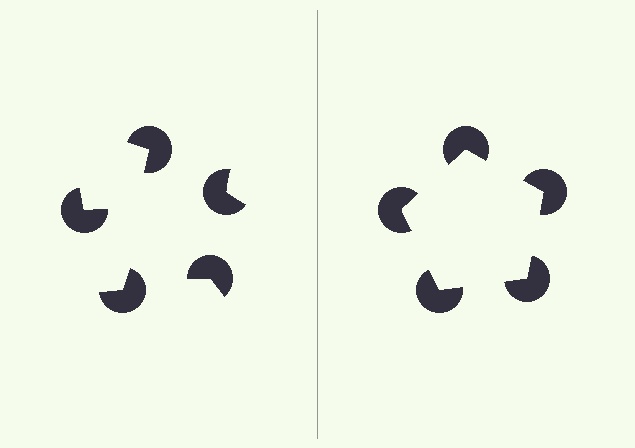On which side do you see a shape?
An illusory pentagon appears on the right side. On the left side the wedge cuts are rotated, so no coherent shape forms.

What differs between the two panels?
The pac-man discs are positioned identically on both sides; only the wedge orientations differ. On the right they align to a pentagon; on the left they are misaligned.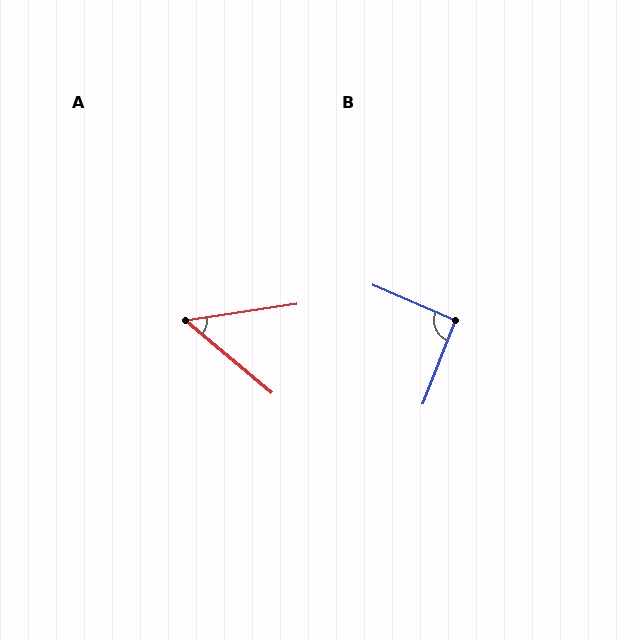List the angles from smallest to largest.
A (49°), B (92°).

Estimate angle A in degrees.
Approximately 49 degrees.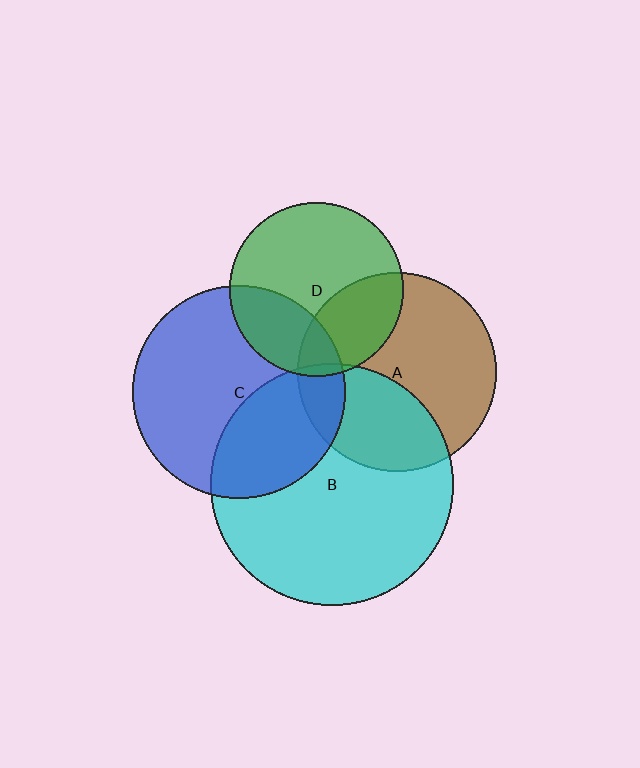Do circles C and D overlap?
Yes.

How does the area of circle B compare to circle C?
Approximately 1.3 times.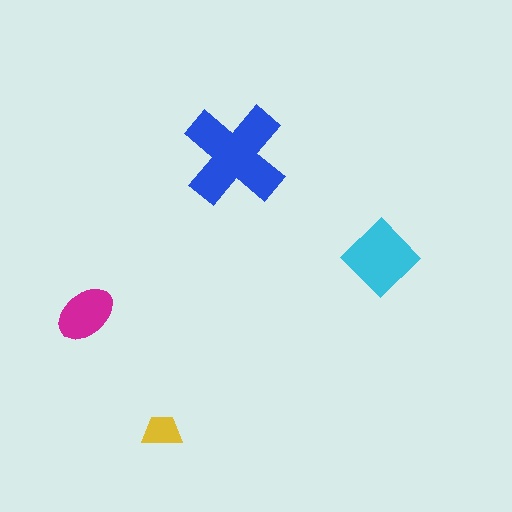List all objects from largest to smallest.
The blue cross, the cyan diamond, the magenta ellipse, the yellow trapezoid.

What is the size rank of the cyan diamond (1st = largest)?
2nd.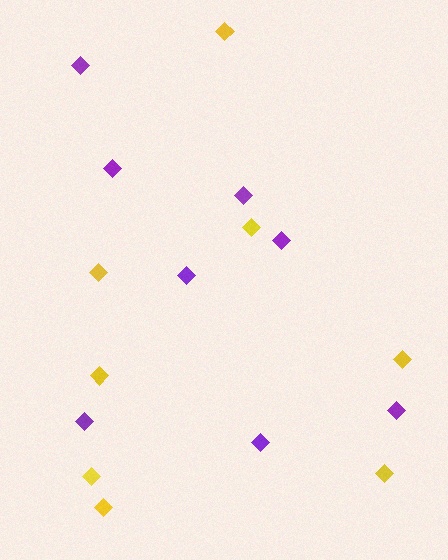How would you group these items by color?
There are 2 groups: one group of purple diamonds (8) and one group of yellow diamonds (8).